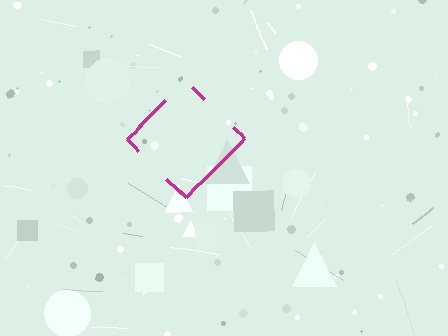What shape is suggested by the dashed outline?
The dashed outline suggests a diamond.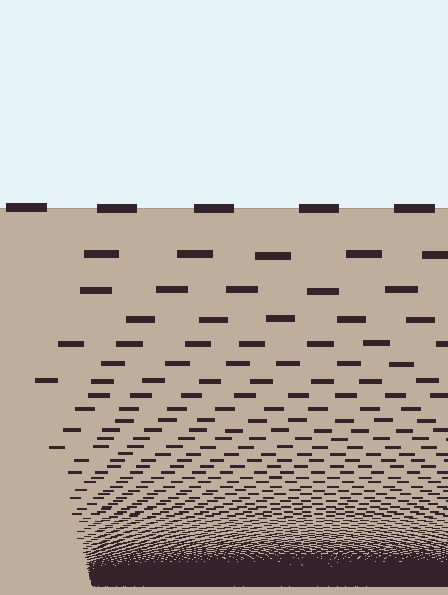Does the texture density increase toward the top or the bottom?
Density increases toward the bottom.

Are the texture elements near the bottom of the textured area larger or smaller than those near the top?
Smaller. The gradient is inverted — elements near the bottom are smaller and denser.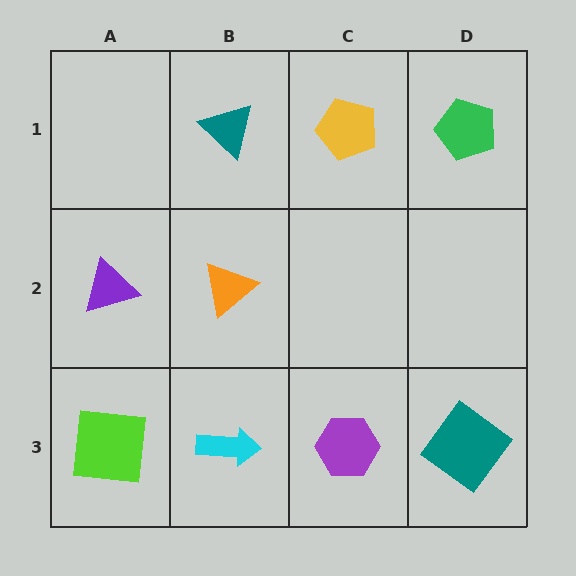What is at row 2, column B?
An orange triangle.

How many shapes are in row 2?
2 shapes.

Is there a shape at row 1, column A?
No, that cell is empty.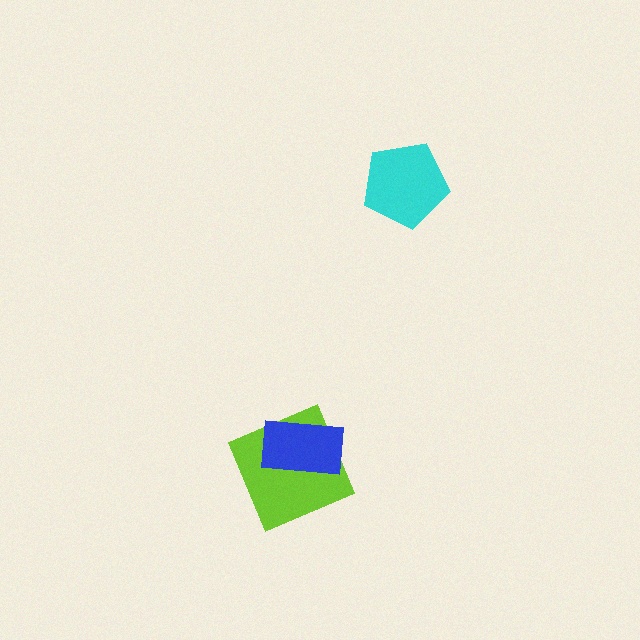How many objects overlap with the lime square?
1 object overlaps with the lime square.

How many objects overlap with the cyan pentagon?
0 objects overlap with the cyan pentagon.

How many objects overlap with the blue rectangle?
1 object overlaps with the blue rectangle.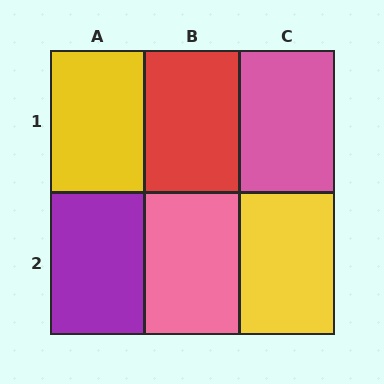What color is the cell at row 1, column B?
Red.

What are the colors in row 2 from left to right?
Purple, pink, yellow.